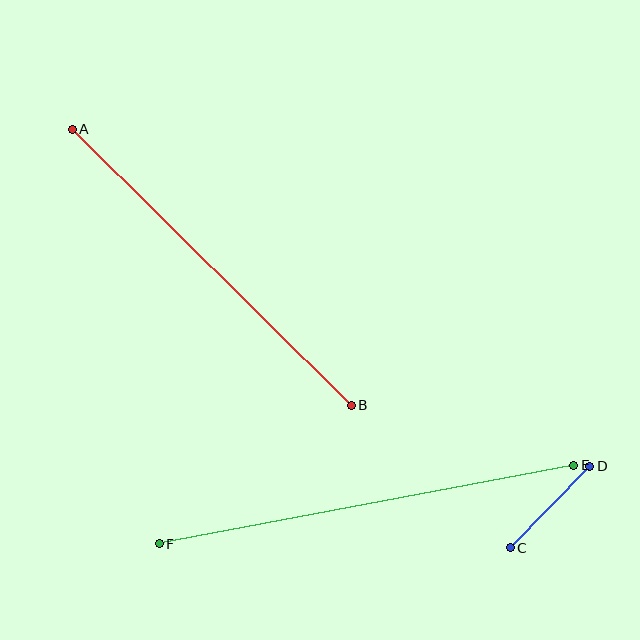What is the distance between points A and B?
The distance is approximately 392 pixels.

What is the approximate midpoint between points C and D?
The midpoint is at approximately (550, 507) pixels.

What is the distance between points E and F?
The distance is approximately 422 pixels.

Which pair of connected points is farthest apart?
Points E and F are farthest apart.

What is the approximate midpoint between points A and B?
The midpoint is at approximately (212, 267) pixels.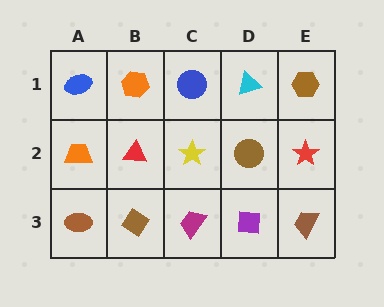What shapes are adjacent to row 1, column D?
A brown circle (row 2, column D), a blue circle (row 1, column C), a brown hexagon (row 1, column E).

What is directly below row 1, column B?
A red triangle.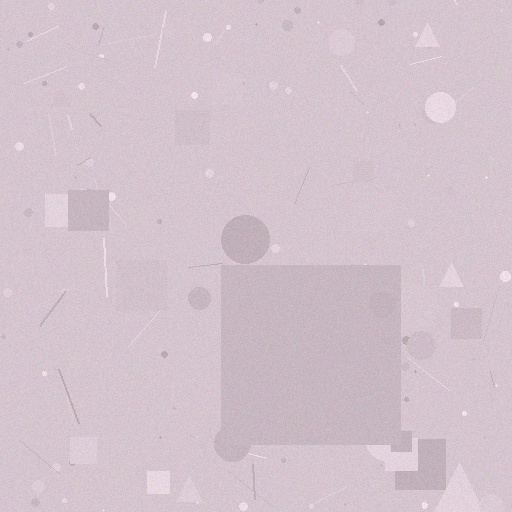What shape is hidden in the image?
A square is hidden in the image.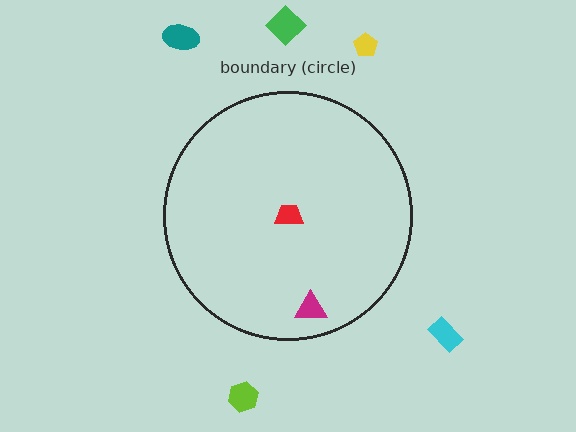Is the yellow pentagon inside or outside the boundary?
Outside.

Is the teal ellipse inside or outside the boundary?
Outside.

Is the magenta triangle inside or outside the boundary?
Inside.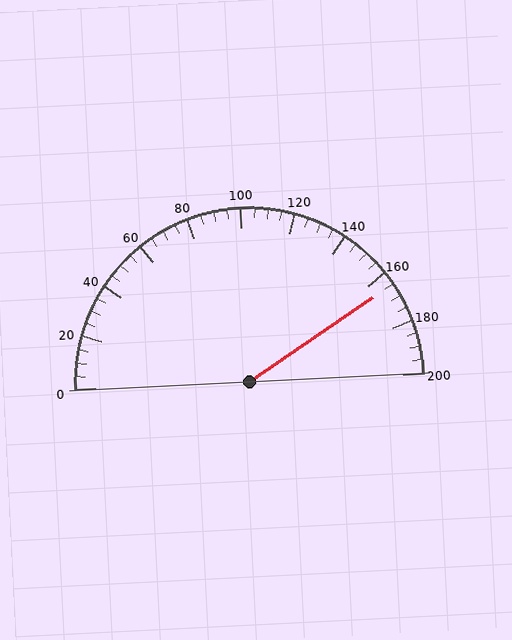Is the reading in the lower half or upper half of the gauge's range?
The reading is in the upper half of the range (0 to 200).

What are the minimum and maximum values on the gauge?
The gauge ranges from 0 to 200.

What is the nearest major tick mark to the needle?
The nearest major tick mark is 160.